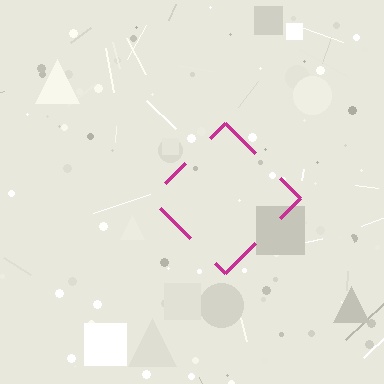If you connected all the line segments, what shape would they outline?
They would outline a diamond.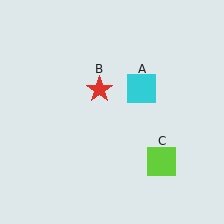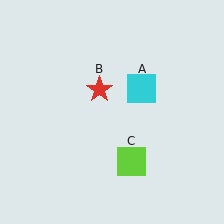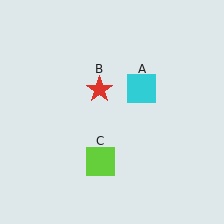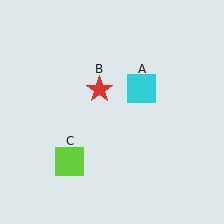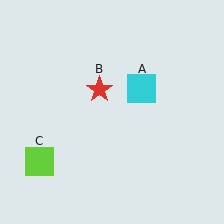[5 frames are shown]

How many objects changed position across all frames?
1 object changed position: lime square (object C).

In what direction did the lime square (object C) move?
The lime square (object C) moved left.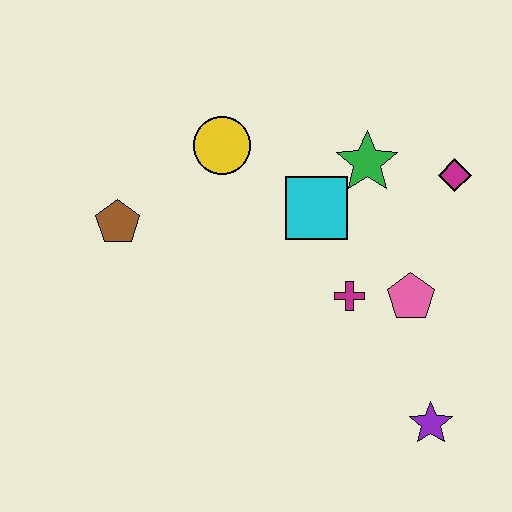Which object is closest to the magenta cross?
The pink pentagon is closest to the magenta cross.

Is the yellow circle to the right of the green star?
No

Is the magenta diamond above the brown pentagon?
Yes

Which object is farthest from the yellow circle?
The purple star is farthest from the yellow circle.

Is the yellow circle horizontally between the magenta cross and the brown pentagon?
Yes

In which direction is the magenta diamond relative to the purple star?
The magenta diamond is above the purple star.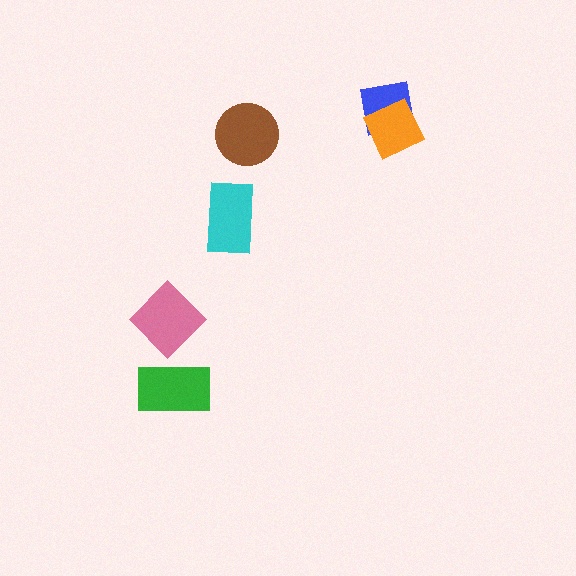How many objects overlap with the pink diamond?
0 objects overlap with the pink diamond.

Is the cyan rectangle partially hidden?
No, no other shape covers it.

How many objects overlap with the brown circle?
0 objects overlap with the brown circle.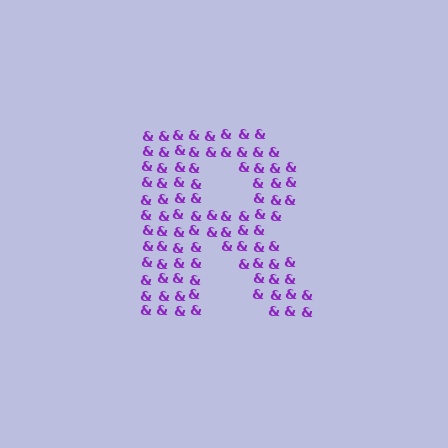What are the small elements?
The small elements are ampersands.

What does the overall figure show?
The overall figure shows the letter R.